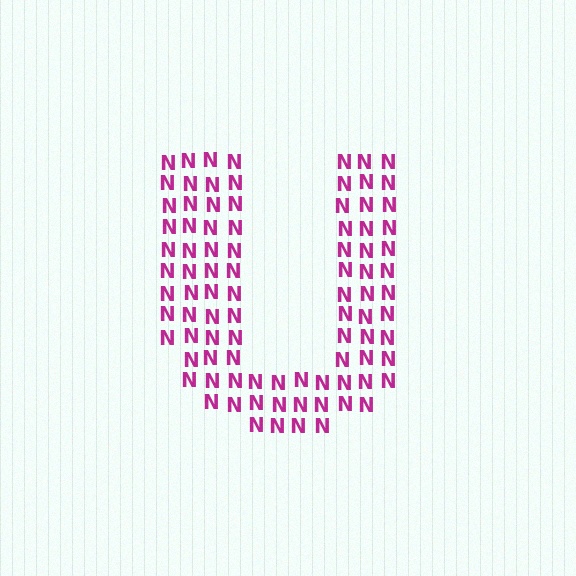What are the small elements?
The small elements are letter N's.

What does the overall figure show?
The overall figure shows the letter U.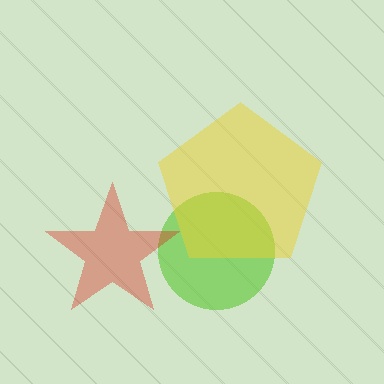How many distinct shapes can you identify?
There are 3 distinct shapes: a lime circle, a red star, a yellow pentagon.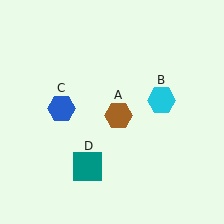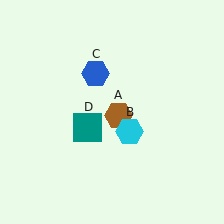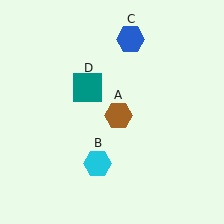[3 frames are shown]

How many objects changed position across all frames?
3 objects changed position: cyan hexagon (object B), blue hexagon (object C), teal square (object D).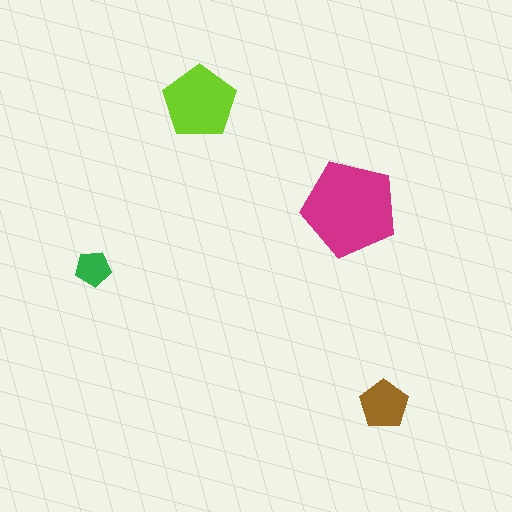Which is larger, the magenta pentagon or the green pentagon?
The magenta one.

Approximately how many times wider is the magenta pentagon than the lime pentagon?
About 1.5 times wider.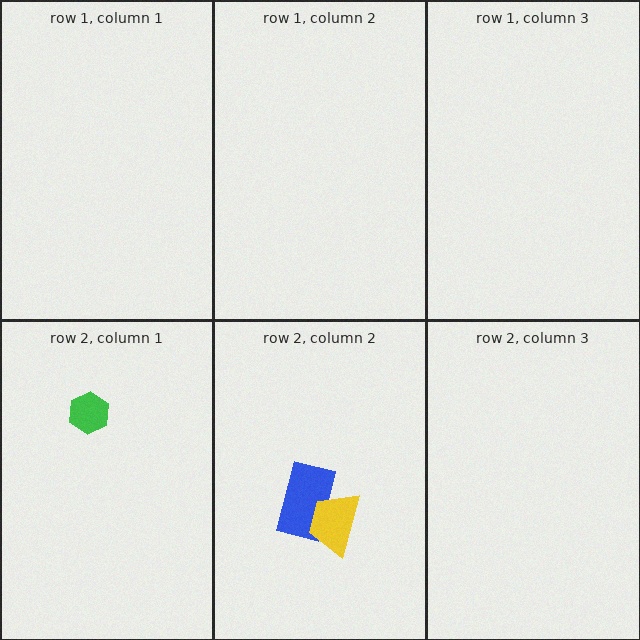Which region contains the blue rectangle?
The row 2, column 2 region.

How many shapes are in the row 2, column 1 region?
1.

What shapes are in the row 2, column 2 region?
The blue rectangle, the yellow trapezoid.